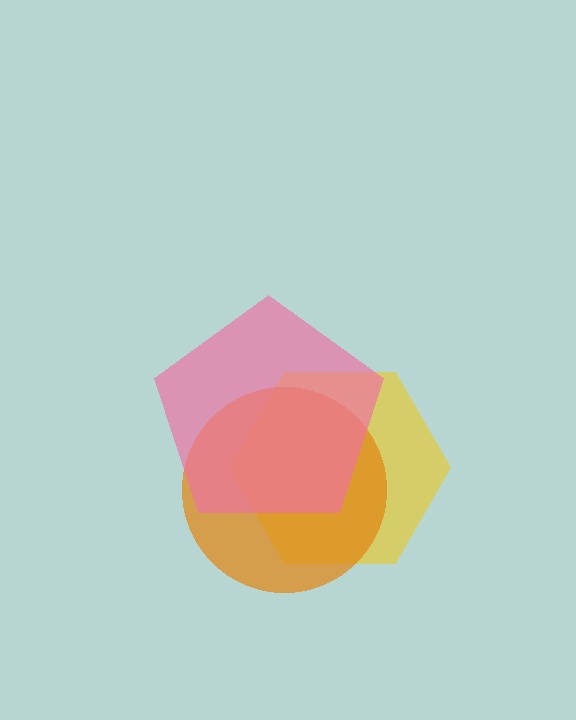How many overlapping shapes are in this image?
There are 3 overlapping shapes in the image.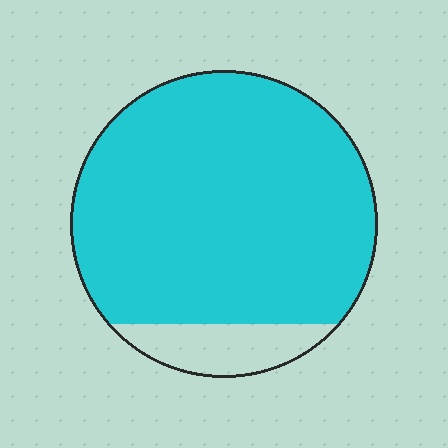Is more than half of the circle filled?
Yes.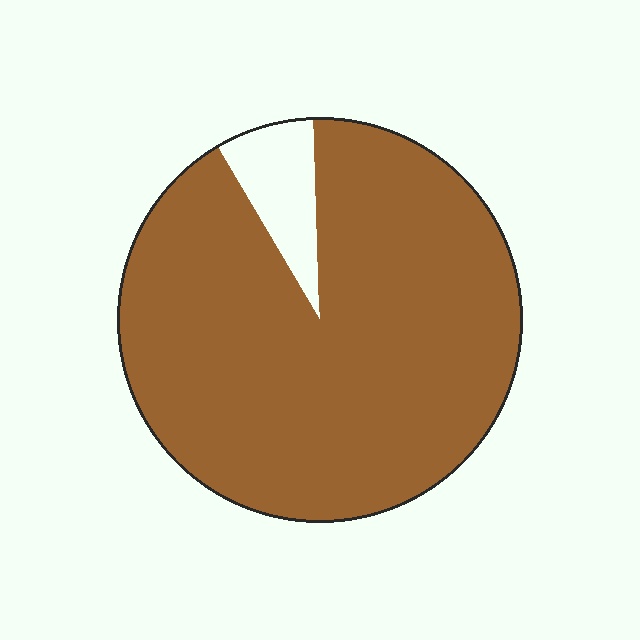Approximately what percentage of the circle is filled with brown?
Approximately 90%.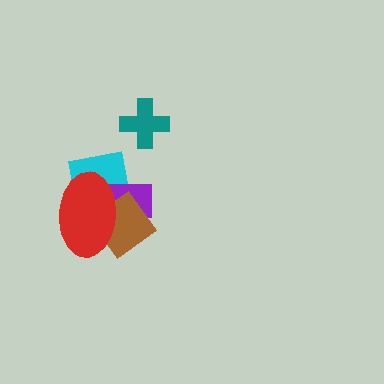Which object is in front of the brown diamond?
The red ellipse is in front of the brown diamond.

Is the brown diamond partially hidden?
Yes, it is partially covered by another shape.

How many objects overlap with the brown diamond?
3 objects overlap with the brown diamond.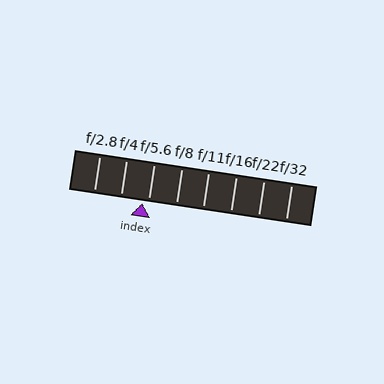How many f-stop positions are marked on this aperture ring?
There are 8 f-stop positions marked.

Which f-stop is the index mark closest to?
The index mark is closest to f/5.6.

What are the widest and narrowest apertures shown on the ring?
The widest aperture shown is f/2.8 and the narrowest is f/32.